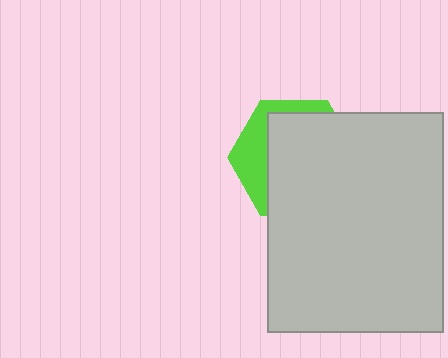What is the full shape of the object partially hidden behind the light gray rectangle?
The partially hidden object is a lime hexagon.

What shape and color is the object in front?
The object in front is a light gray rectangle.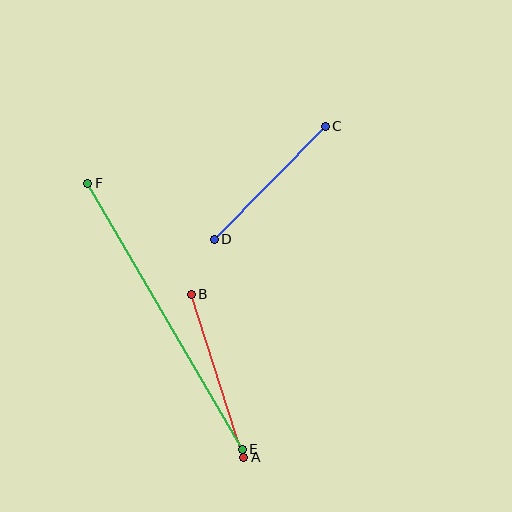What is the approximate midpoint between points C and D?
The midpoint is at approximately (270, 183) pixels.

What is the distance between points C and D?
The distance is approximately 158 pixels.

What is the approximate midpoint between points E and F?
The midpoint is at approximately (165, 316) pixels.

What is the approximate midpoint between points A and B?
The midpoint is at approximately (217, 376) pixels.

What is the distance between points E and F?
The distance is approximately 308 pixels.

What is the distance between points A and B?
The distance is approximately 172 pixels.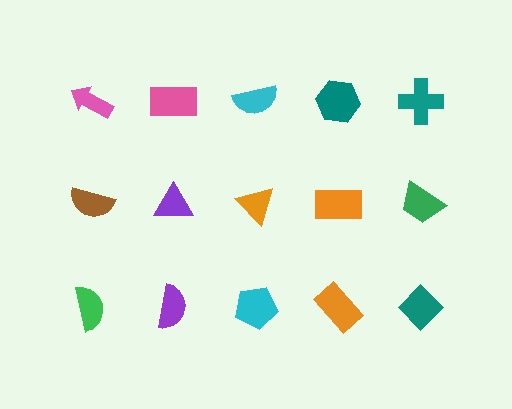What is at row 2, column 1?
A brown semicircle.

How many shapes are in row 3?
5 shapes.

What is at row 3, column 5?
A teal diamond.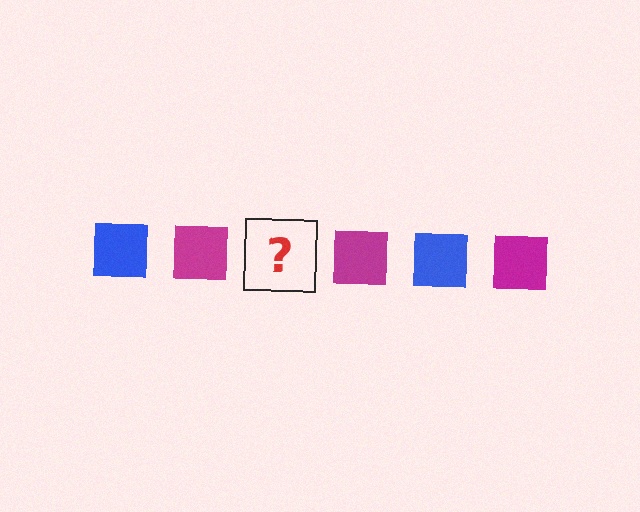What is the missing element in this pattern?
The missing element is a blue square.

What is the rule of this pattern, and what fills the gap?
The rule is that the pattern cycles through blue, magenta squares. The gap should be filled with a blue square.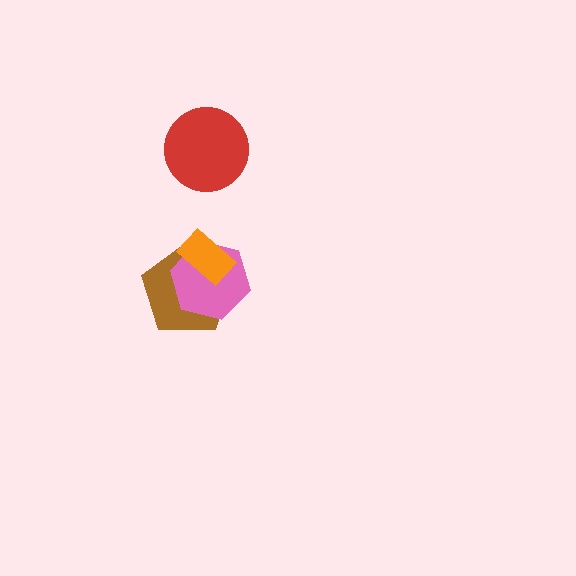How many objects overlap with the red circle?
0 objects overlap with the red circle.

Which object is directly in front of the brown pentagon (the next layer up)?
The pink hexagon is directly in front of the brown pentagon.